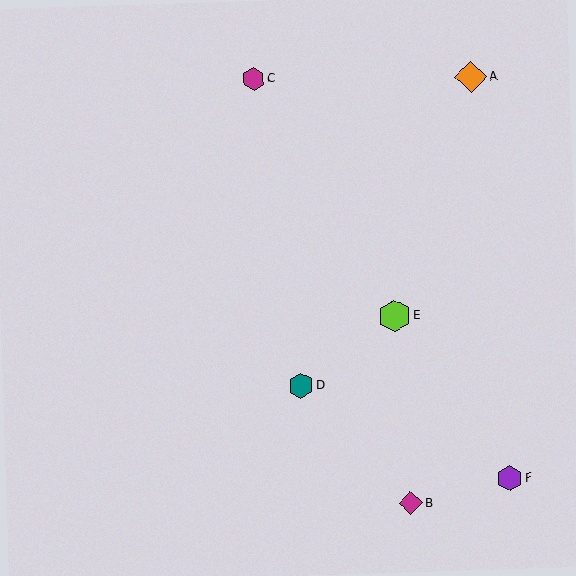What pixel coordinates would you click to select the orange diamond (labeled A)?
Click at (471, 77) to select the orange diamond A.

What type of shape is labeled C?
Shape C is a magenta hexagon.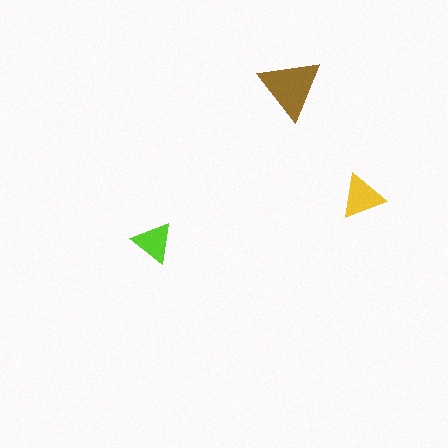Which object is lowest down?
The lime triangle is bottommost.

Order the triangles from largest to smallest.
the brown one, the yellow one, the lime one.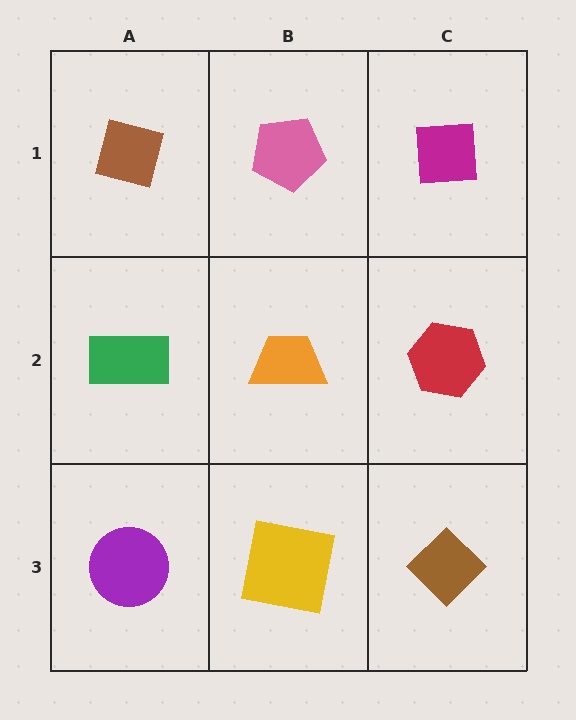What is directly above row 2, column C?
A magenta square.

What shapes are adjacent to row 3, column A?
A green rectangle (row 2, column A), a yellow square (row 3, column B).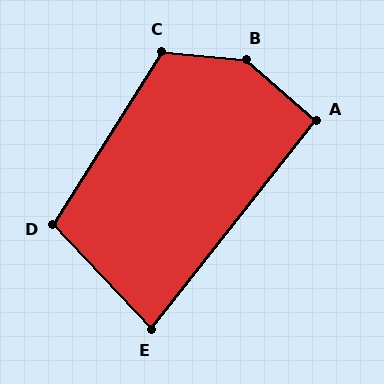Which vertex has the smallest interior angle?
E, at approximately 82 degrees.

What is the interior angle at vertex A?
Approximately 93 degrees (approximately right).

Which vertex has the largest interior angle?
B, at approximately 144 degrees.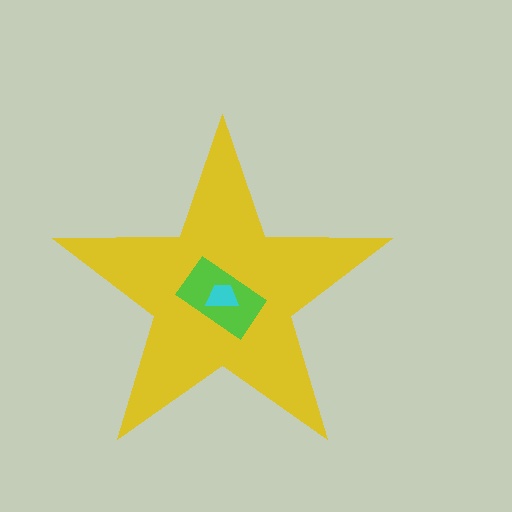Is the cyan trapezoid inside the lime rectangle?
Yes.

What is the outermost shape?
The yellow star.